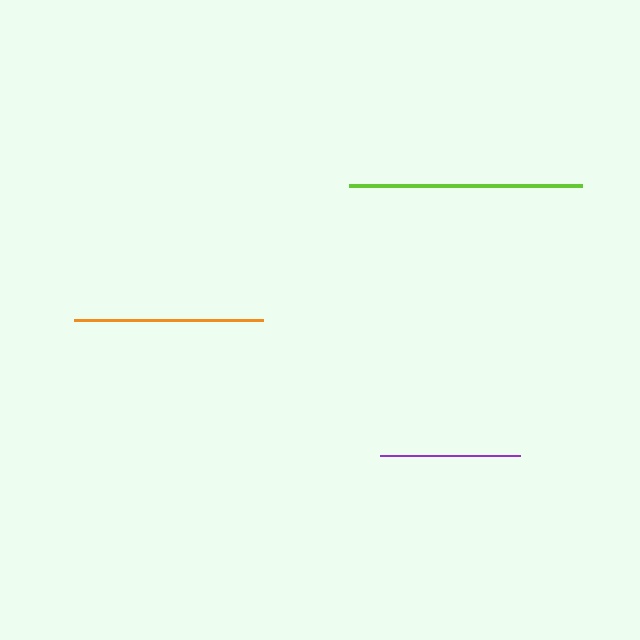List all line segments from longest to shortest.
From longest to shortest: lime, orange, purple.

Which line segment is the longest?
The lime line is the longest at approximately 233 pixels.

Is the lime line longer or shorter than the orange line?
The lime line is longer than the orange line.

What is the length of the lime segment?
The lime segment is approximately 233 pixels long.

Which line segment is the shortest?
The purple line is the shortest at approximately 140 pixels.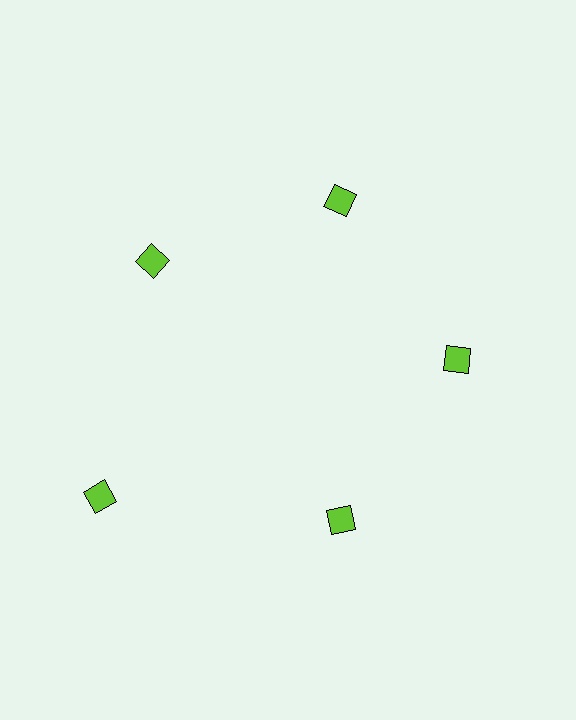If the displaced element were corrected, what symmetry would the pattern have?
It would have 5-fold rotational symmetry — the pattern would map onto itself every 72 degrees.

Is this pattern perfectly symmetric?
No. The 5 lime diamonds are arranged in a ring, but one element near the 8 o'clock position is pushed outward from the center, breaking the 5-fold rotational symmetry.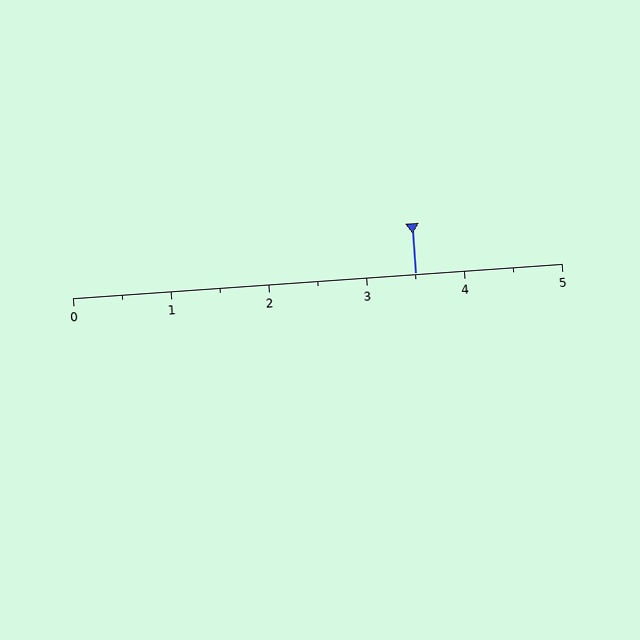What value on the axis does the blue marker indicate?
The marker indicates approximately 3.5.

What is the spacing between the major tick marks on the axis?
The major ticks are spaced 1 apart.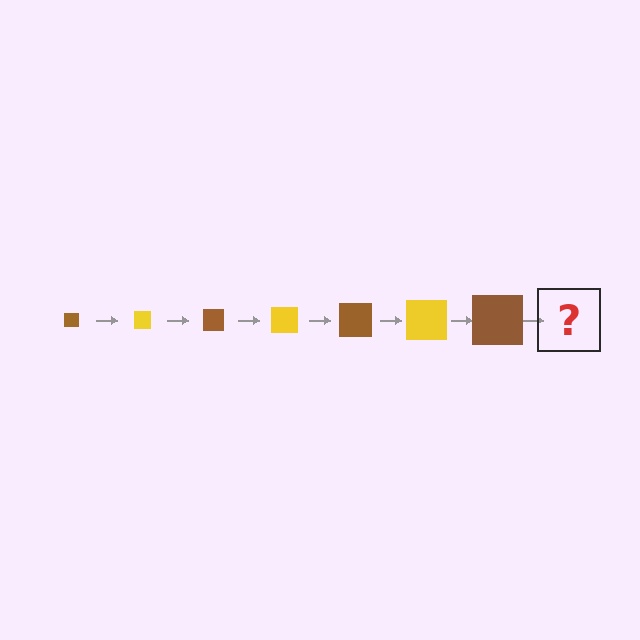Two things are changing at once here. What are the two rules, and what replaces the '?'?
The two rules are that the square grows larger each step and the color cycles through brown and yellow. The '?' should be a yellow square, larger than the previous one.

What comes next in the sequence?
The next element should be a yellow square, larger than the previous one.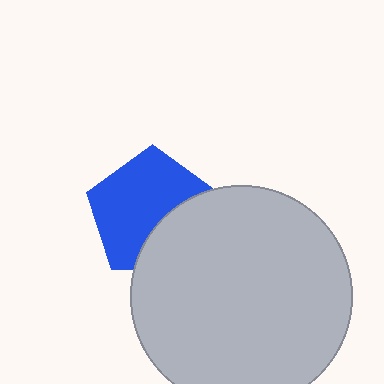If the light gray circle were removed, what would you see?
You would see the complete blue pentagon.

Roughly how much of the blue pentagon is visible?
Most of it is visible (roughly 66%).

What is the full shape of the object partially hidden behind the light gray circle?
The partially hidden object is a blue pentagon.